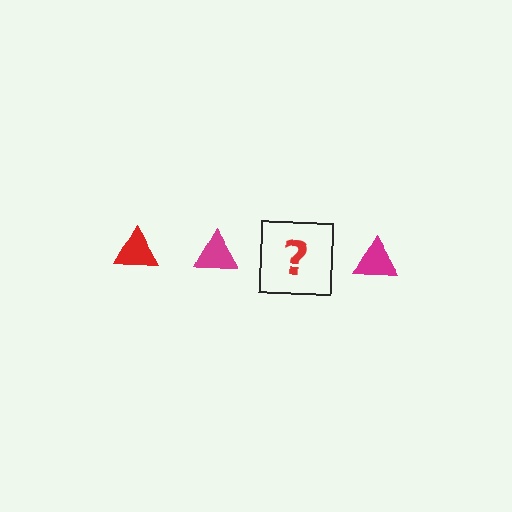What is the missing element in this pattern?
The missing element is a red triangle.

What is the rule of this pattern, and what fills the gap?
The rule is that the pattern cycles through red, magenta triangles. The gap should be filled with a red triangle.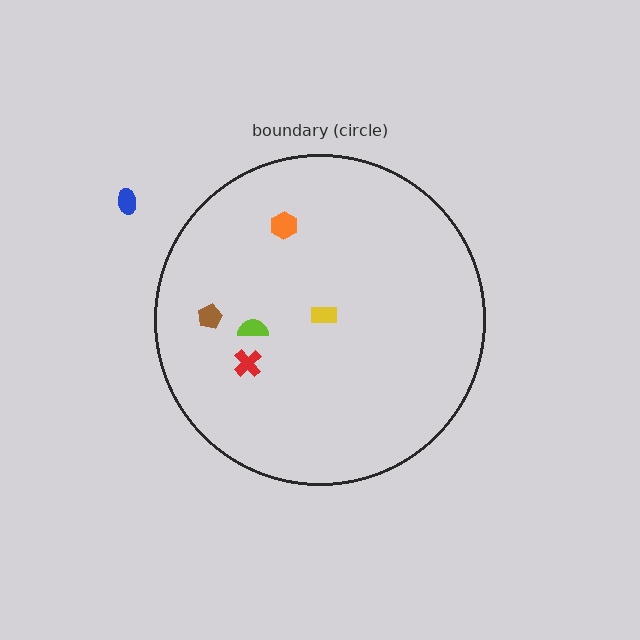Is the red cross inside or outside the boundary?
Inside.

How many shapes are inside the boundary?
5 inside, 1 outside.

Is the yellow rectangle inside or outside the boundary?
Inside.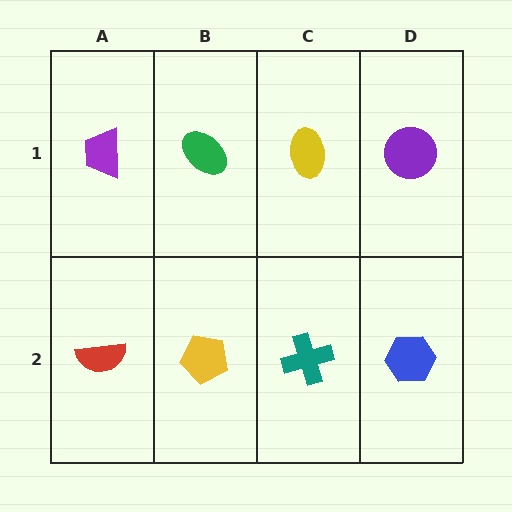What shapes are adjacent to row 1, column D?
A blue hexagon (row 2, column D), a yellow ellipse (row 1, column C).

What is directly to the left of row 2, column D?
A teal cross.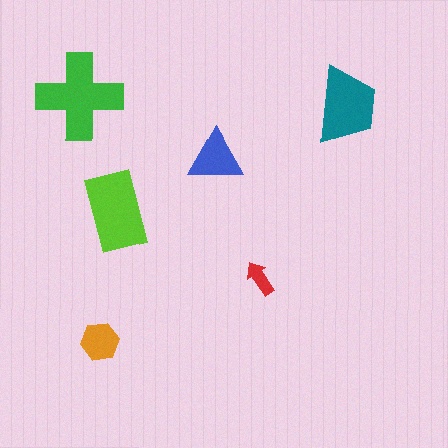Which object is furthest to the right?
The teal trapezoid is rightmost.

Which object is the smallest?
The red arrow.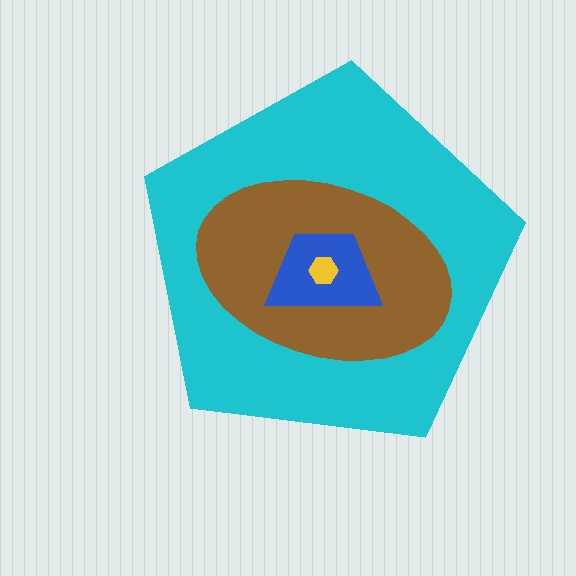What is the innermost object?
The yellow hexagon.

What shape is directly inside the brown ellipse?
The blue trapezoid.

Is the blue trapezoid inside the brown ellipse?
Yes.